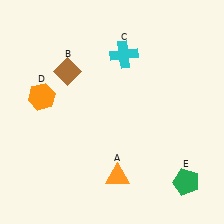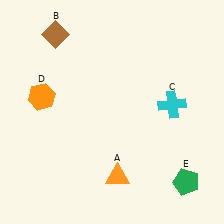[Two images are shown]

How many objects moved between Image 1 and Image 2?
2 objects moved between the two images.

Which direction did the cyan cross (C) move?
The cyan cross (C) moved down.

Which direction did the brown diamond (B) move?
The brown diamond (B) moved up.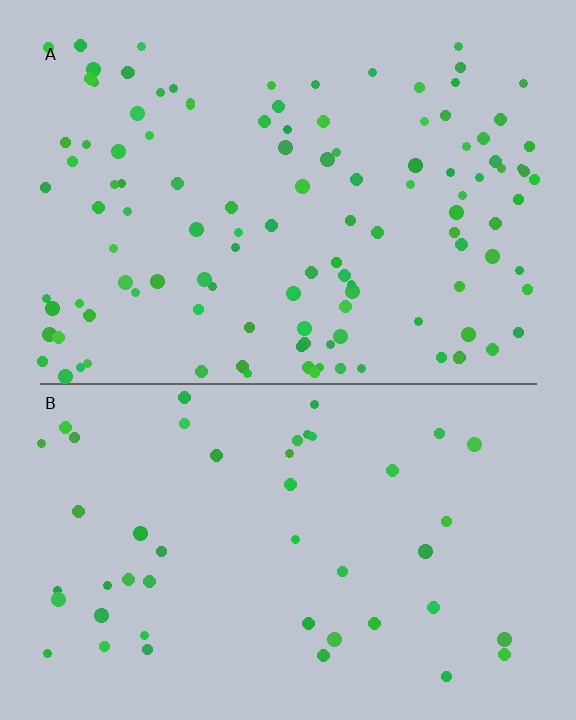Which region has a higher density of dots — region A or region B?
A (the top).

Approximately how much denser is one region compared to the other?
Approximately 2.5× — region A over region B.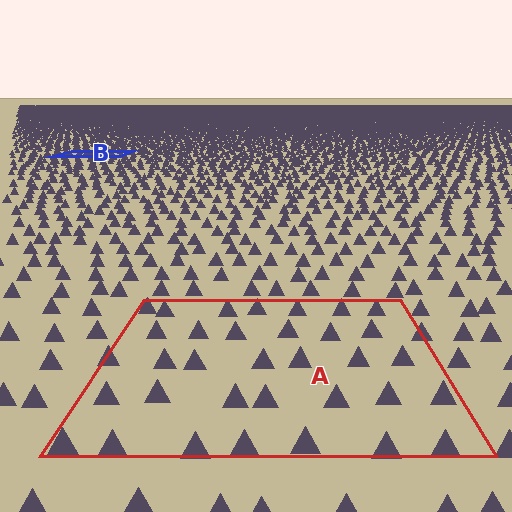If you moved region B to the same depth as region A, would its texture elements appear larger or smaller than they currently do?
They would appear larger. At a closer depth, the same texture elements are projected at a bigger on-screen size.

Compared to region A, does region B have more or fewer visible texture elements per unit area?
Region B has more texture elements per unit area — they are packed more densely because it is farther away.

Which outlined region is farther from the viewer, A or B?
Region B is farther from the viewer — the texture elements inside it appear smaller and more densely packed.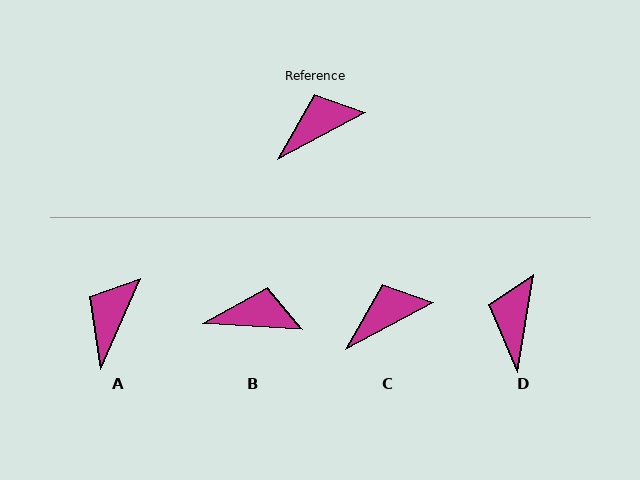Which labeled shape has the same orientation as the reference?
C.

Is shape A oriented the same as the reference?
No, it is off by about 38 degrees.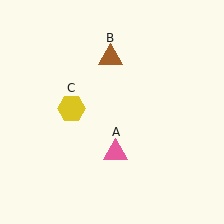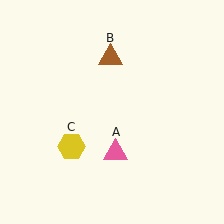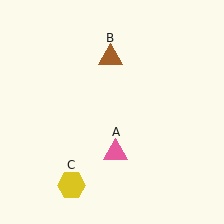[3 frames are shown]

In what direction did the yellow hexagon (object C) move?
The yellow hexagon (object C) moved down.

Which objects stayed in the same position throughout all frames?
Pink triangle (object A) and brown triangle (object B) remained stationary.